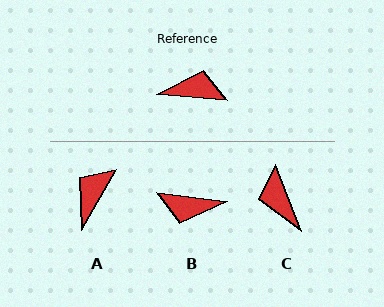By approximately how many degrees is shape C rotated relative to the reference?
Approximately 116 degrees counter-clockwise.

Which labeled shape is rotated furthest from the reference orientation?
B, about 177 degrees away.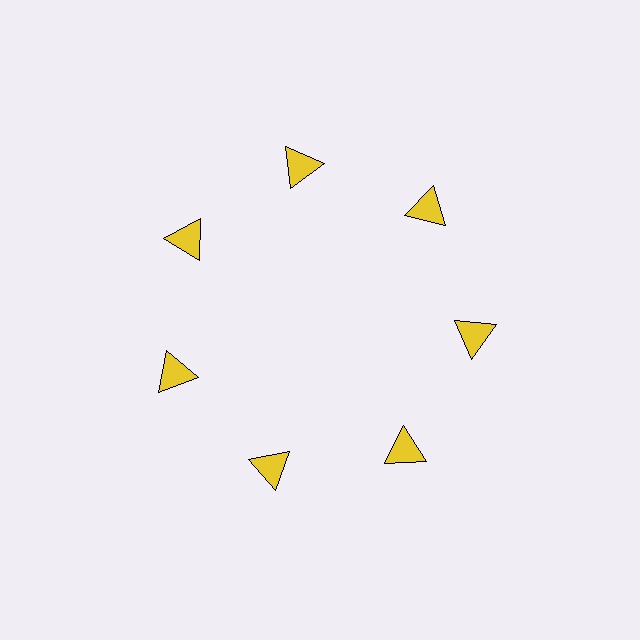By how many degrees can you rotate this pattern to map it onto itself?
The pattern maps onto itself every 51 degrees of rotation.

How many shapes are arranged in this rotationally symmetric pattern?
There are 7 shapes, arranged in 7 groups of 1.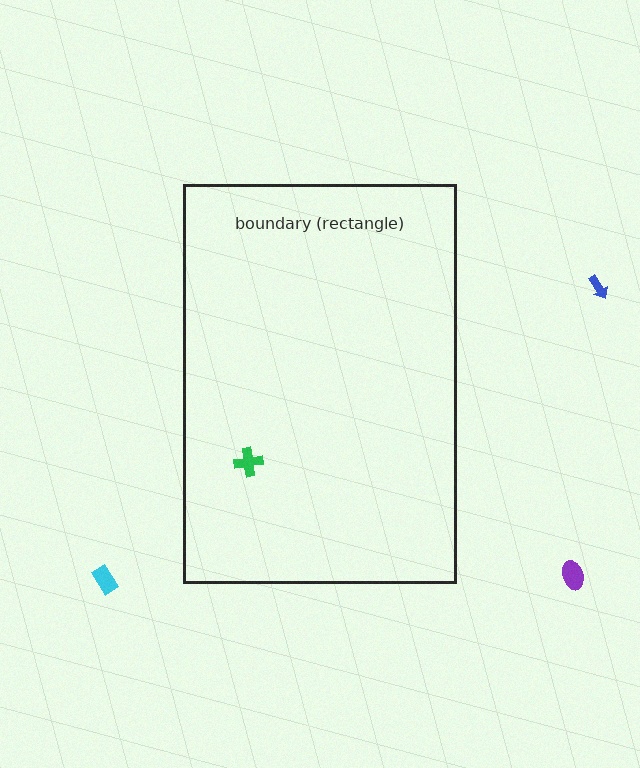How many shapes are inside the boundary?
1 inside, 3 outside.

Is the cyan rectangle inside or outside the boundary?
Outside.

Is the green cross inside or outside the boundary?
Inside.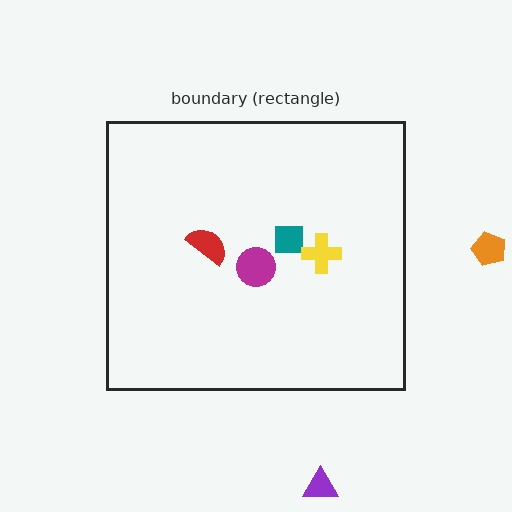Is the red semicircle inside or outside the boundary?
Inside.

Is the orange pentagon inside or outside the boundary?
Outside.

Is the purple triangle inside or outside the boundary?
Outside.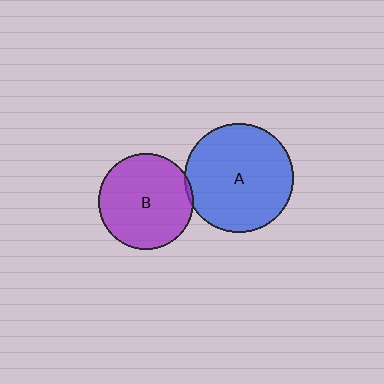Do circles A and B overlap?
Yes.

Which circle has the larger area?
Circle A (blue).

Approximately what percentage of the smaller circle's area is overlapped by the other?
Approximately 5%.